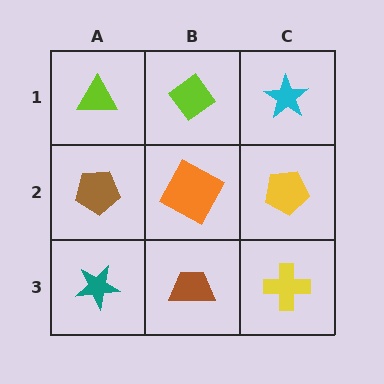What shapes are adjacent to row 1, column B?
An orange square (row 2, column B), a lime triangle (row 1, column A), a cyan star (row 1, column C).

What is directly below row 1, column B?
An orange square.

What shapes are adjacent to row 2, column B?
A lime diamond (row 1, column B), a brown trapezoid (row 3, column B), a brown pentagon (row 2, column A), a yellow pentagon (row 2, column C).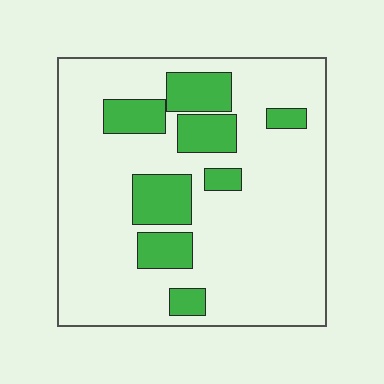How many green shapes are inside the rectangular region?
8.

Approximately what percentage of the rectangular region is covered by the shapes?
Approximately 20%.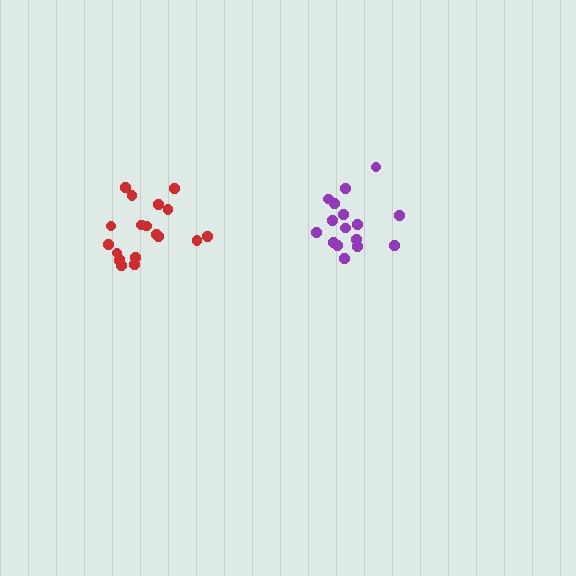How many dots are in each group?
Group 1: 16 dots, Group 2: 19 dots (35 total).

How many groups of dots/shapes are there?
There are 2 groups.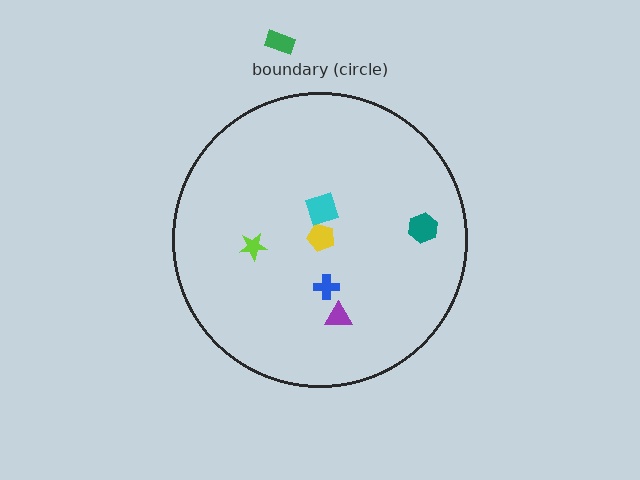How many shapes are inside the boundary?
6 inside, 1 outside.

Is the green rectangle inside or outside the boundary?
Outside.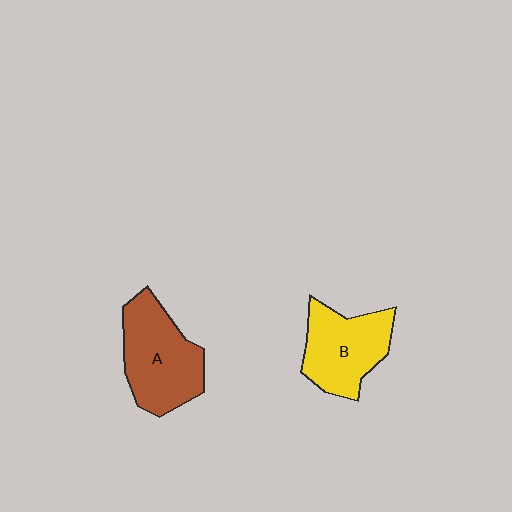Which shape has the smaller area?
Shape B (yellow).